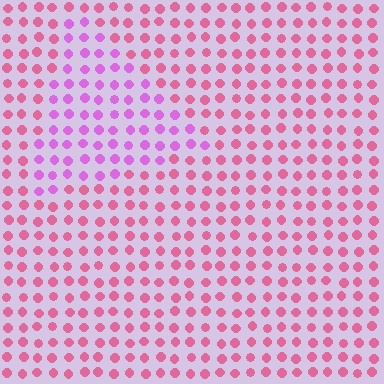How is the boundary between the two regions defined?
The boundary is defined purely by a slight shift in hue (about 38 degrees). Spacing, size, and orientation are identical on both sides.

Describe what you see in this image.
The image is filled with small pink elements in a uniform arrangement. A triangle-shaped region is visible where the elements are tinted to a slightly different hue, forming a subtle color boundary.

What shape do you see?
I see a triangle.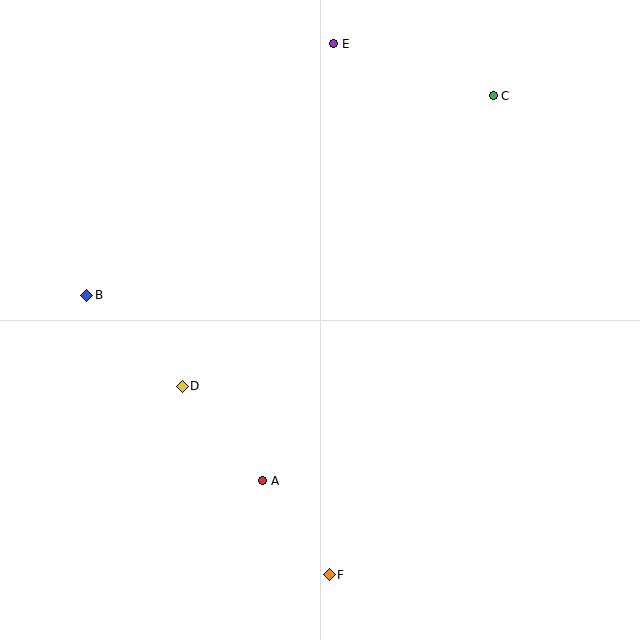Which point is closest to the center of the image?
Point D at (182, 386) is closest to the center.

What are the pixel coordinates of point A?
Point A is at (263, 481).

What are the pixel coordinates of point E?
Point E is at (334, 44).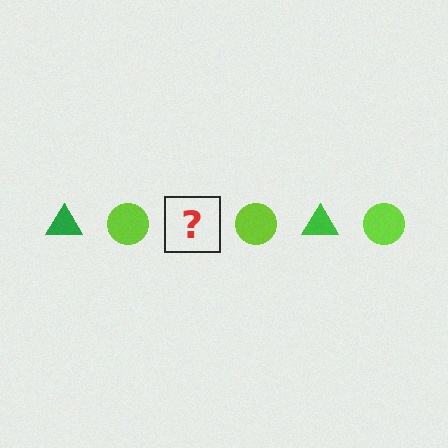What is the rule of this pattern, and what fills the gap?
The rule is that the pattern alternates between green triangle and lime circle. The gap should be filled with a green triangle.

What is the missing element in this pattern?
The missing element is a green triangle.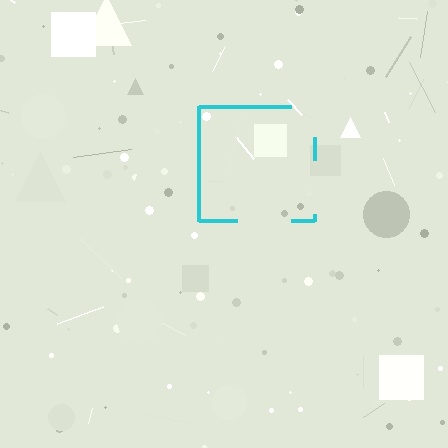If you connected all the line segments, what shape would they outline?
They would outline a square.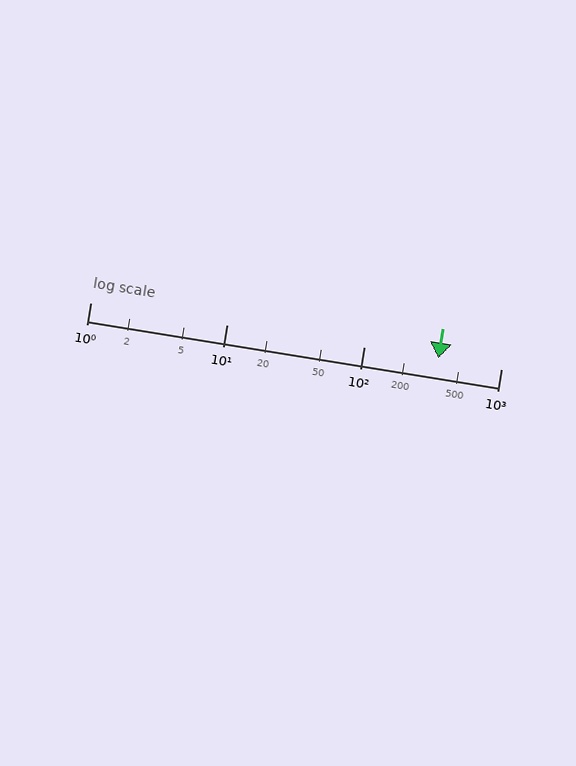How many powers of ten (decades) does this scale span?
The scale spans 3 decades, from 1 to 1000.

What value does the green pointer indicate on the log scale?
The pointer indicates approximately 350.